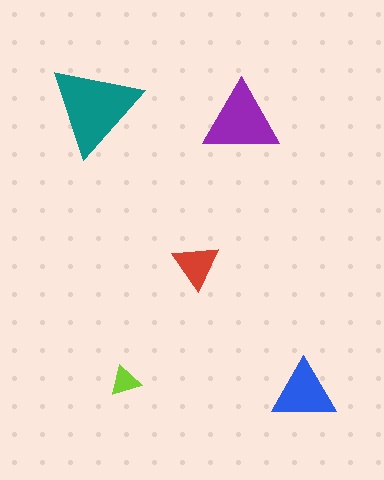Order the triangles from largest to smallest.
the teal one, the purple one, the blue one, the red one, the lime one.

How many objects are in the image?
There are 5 objects in the image.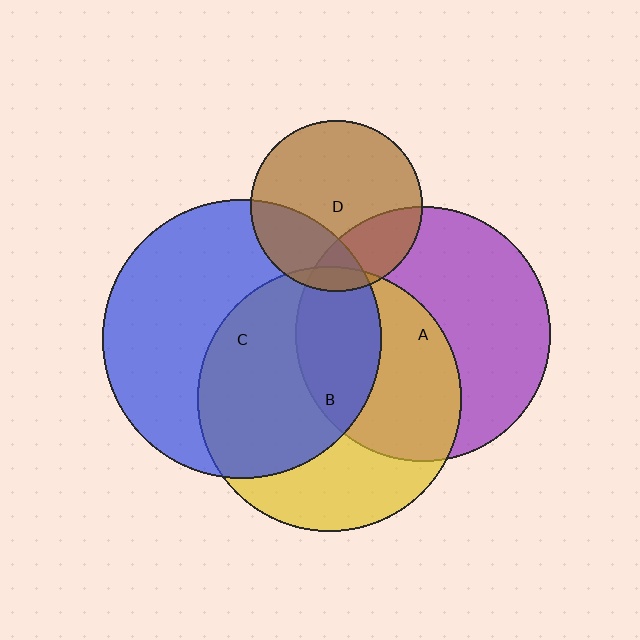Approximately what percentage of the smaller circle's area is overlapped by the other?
Approximately 50%.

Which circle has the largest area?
Circle C (blue).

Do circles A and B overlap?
Yes.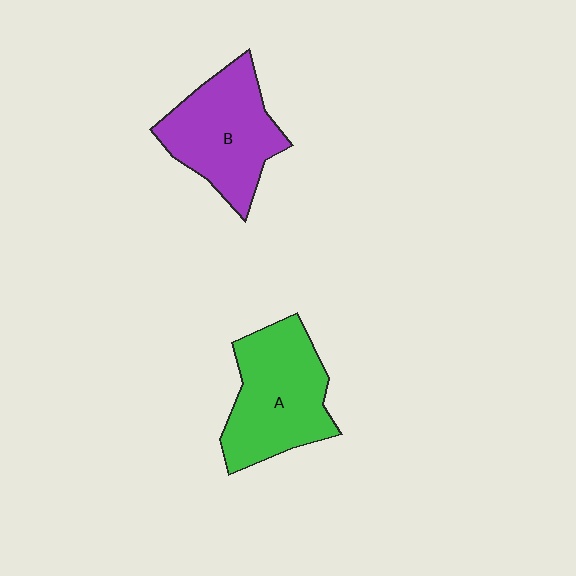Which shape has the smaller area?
Shape B (purple).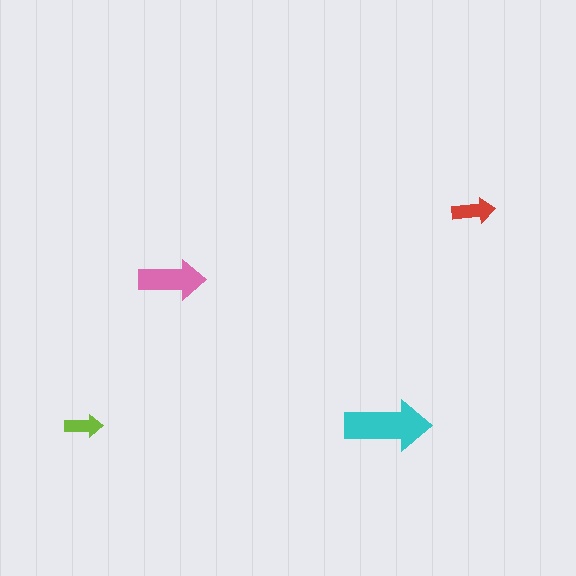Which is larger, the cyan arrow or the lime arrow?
The cyan one.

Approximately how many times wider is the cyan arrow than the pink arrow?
About 1.5 times wider.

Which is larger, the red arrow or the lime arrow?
The red one.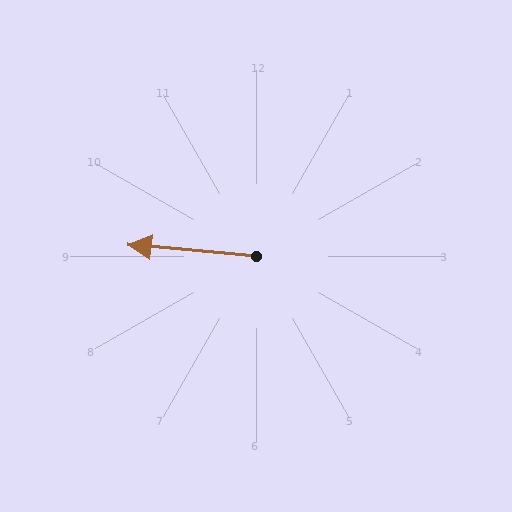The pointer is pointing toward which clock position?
Roughly 9 o'clock.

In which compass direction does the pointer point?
West.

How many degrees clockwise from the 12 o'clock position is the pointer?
Approximately 275 degrees.